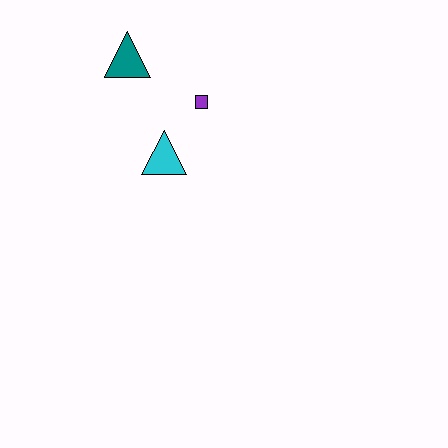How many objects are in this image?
There are 3 objects.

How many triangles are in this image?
There are 2 triangles.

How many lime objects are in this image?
There are no lime objects.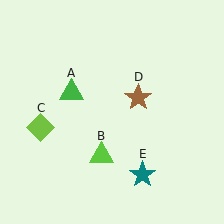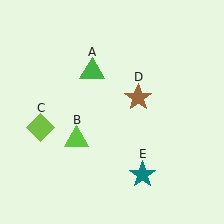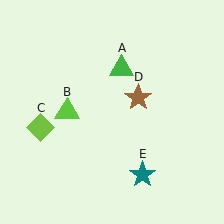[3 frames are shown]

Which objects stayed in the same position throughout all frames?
Lime diamond (object C) and brown star (object D) and teal star (object E) remained stationary.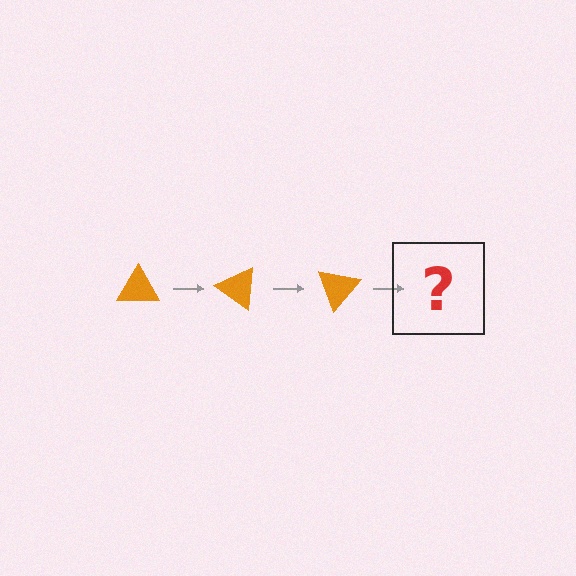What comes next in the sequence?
The next element should be an orange triangle rotated 105 degrees.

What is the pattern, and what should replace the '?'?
The pattern is that the triangle rotates 35 degrees each step. The '?' should be an orange triangle rotated 105 degrees.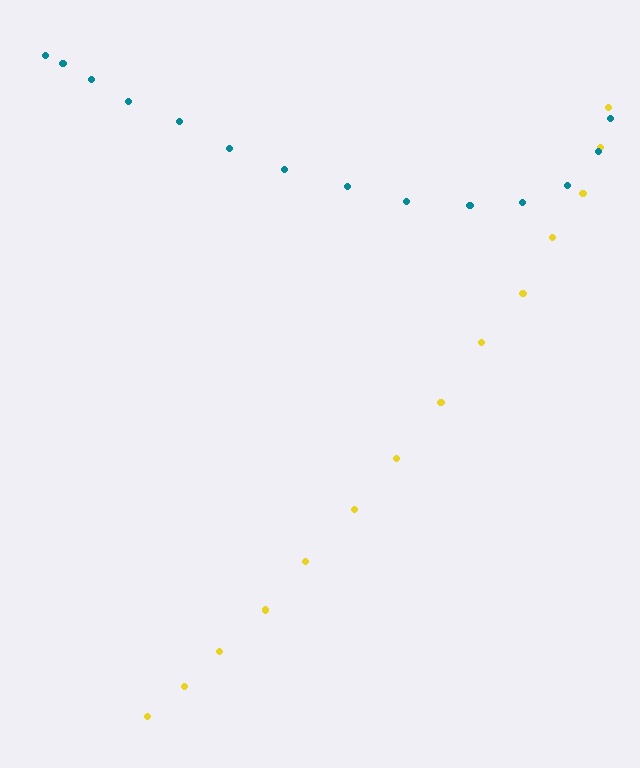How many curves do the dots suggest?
There are 2 distinct paths.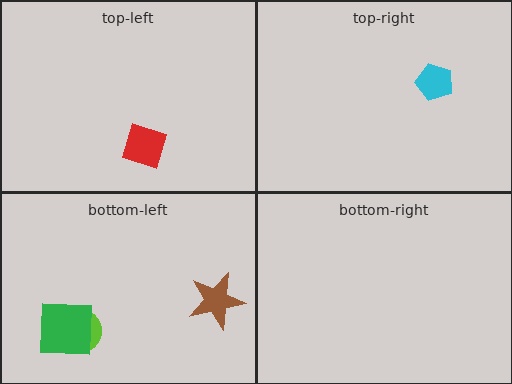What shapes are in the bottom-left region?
The lime circle, the green square, the brown star.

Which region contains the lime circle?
The bottom-left region.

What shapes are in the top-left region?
The red diamond.